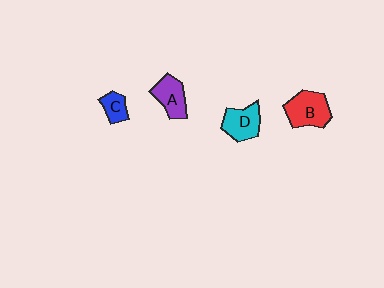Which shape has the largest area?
Shape B (red).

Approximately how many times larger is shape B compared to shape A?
Approximately 1.3 times.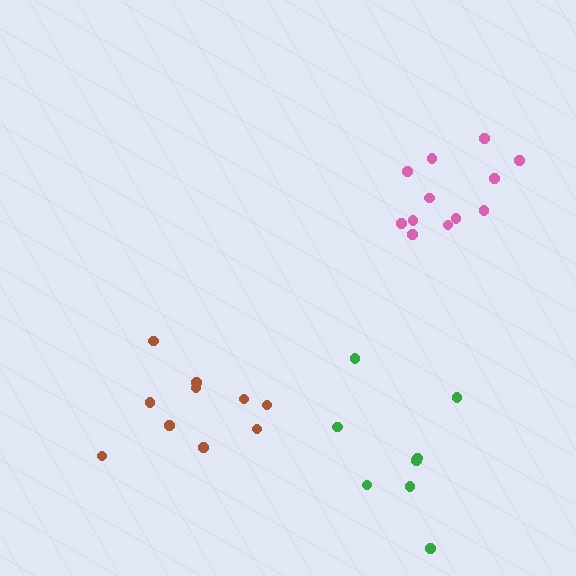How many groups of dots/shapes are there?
There are 3 groups.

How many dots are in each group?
Group 1: 13 dots, Group 2: 10 dots, Group 3: 8 dots (31 total).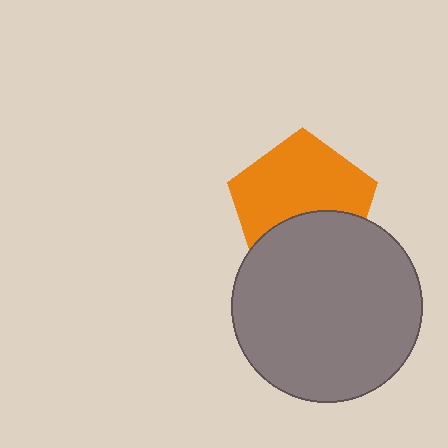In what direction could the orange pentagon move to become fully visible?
The orange pentagon could move up. That would shift it out from behind the gray circle entirely.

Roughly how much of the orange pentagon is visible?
About half of it is visible (roughly 62%).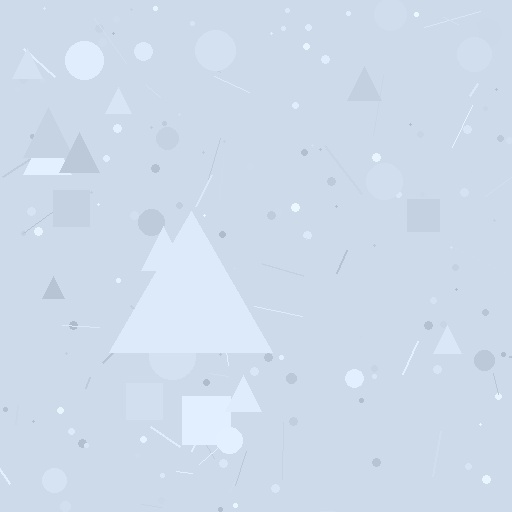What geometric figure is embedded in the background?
A triangle is embedded in the background.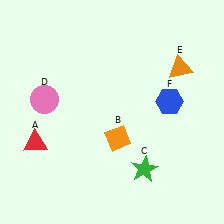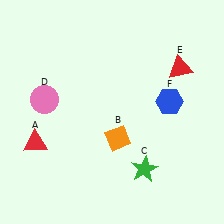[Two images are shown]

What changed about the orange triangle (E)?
In Image 1, E is orange. In Image 2, it changed to red.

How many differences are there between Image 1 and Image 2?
There is 1 difference between the two images.